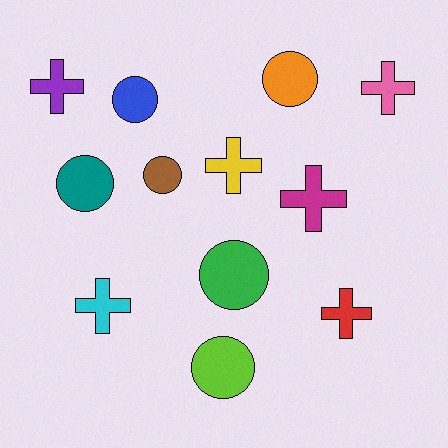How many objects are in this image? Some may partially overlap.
There are 12 objects.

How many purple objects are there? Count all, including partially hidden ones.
There is 1 purple object.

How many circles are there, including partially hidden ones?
There are 6 circles.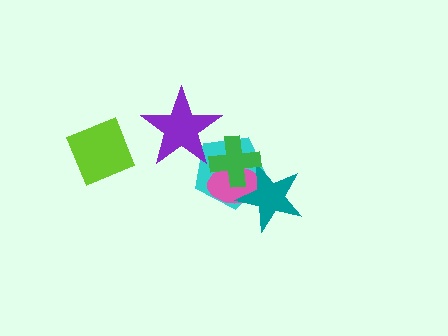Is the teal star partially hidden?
Yes, it is partially covered by another shape.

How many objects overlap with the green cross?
3 objects overlap with the green cross.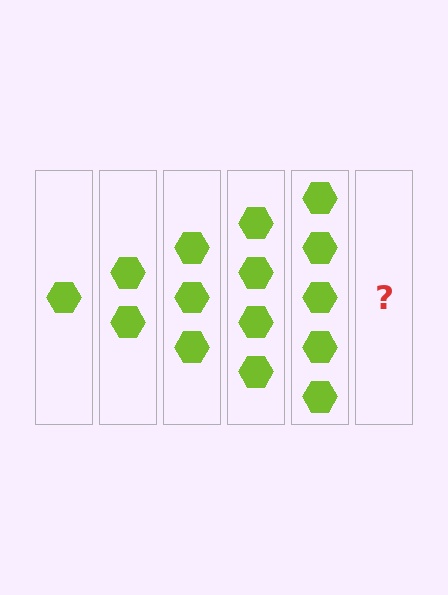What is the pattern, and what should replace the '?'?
The pattern is that each step adds one more hexagon. The '?' should be 6 hexagons.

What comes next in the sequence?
The next element should be 6 hexagons.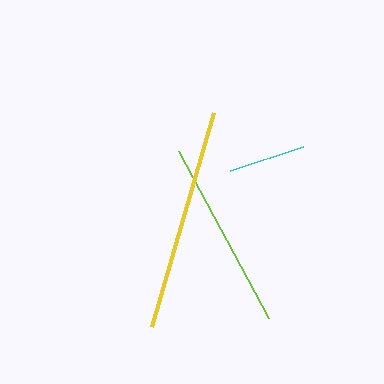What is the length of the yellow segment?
The yellow segment is approximately 223 pixels long.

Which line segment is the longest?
The yellow line is the longest at approximately 223 pixels.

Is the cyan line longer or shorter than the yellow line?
The yellow line is longer than the cyan line.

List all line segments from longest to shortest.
From longest to shortest: yellow, lime, cyan.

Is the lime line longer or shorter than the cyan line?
The lime line is longer than the cyan line.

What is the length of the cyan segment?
The cyan segment is approximately 77 pixels long.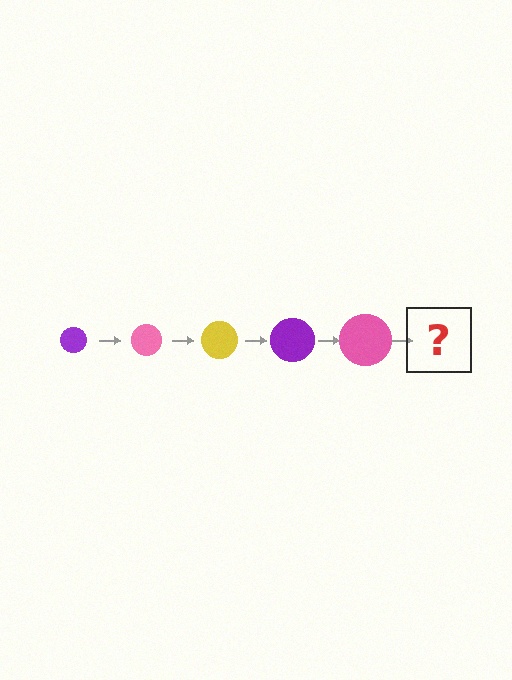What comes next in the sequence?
The next element should be a yellow circle, larger than the previous one.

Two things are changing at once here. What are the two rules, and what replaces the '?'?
The two rules are that the circle grows larger each step and the color cycles through purple, pink, and yellow. The '?' should be a yellow circle, larger than the previous one.